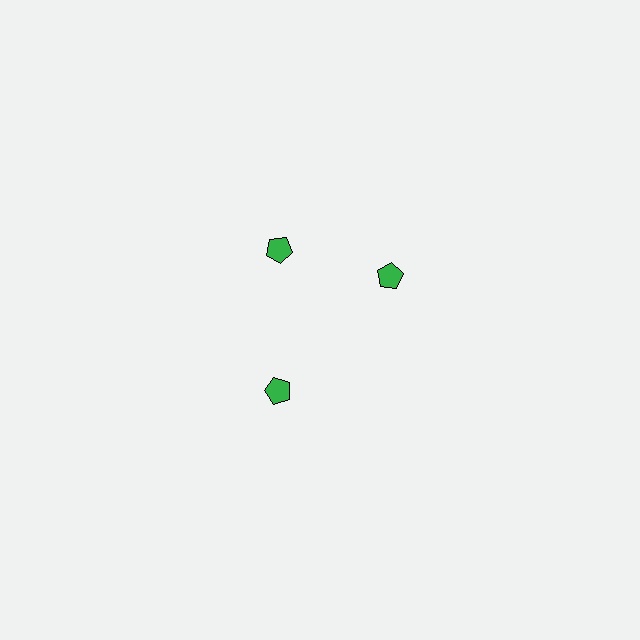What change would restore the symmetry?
The symmetry would be restored by rotating it back into even spacing with its neighbors so that all 3 pentagons sit at equal angles and equal distance from the center.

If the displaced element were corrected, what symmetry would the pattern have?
It would have 3-fold rotational symmetry — the pattern would map onto itself every 120 degrees.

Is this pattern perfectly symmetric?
No. The 3 green pentagons are arranged in a ring, but one element near the 3 o'clock position is rotated out of alignment along the ring, breaking the 3-fold rotational symmetry.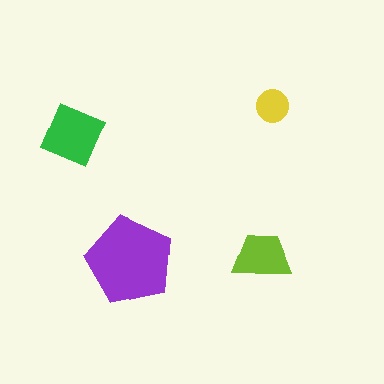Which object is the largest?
The purple pentagon.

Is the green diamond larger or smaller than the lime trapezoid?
Larger.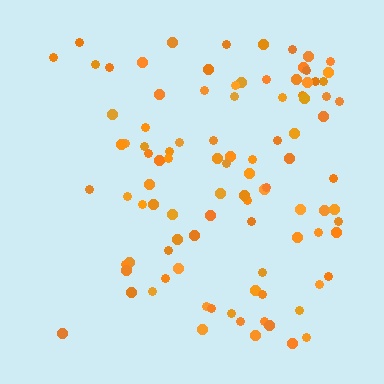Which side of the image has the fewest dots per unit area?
The left.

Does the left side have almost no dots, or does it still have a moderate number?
Still a moderate number, just noticeably fewer than the right.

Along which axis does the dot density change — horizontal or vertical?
Horizontal.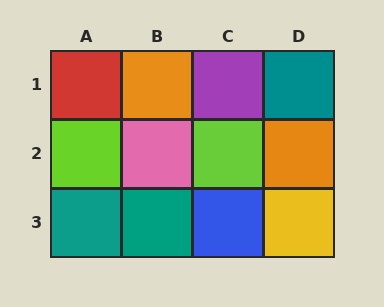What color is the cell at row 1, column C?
Purple.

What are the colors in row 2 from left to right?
Lime, pink, lime, orange.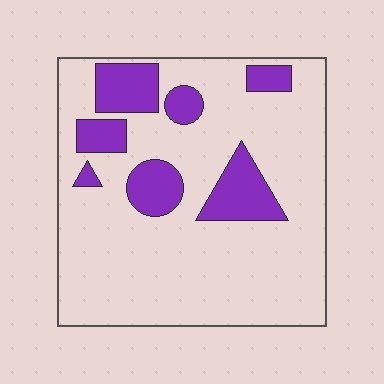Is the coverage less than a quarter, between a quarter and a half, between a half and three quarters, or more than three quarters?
Less than a quarter.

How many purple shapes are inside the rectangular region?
7.